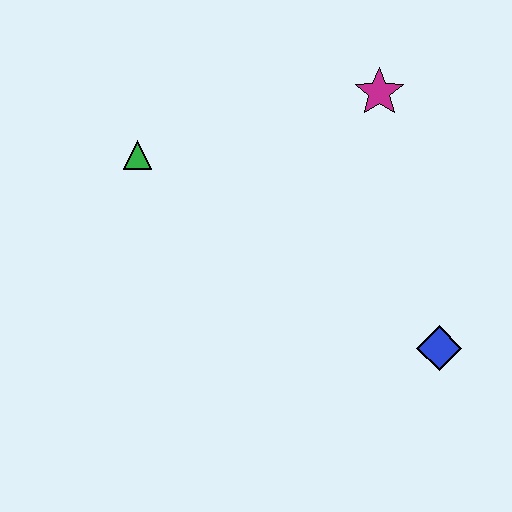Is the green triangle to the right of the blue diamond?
No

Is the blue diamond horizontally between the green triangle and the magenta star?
No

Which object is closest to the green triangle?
The magenta star is closest to the green triangle.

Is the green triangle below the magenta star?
Yes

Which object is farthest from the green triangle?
The blue diamond is farthest from the green triangle.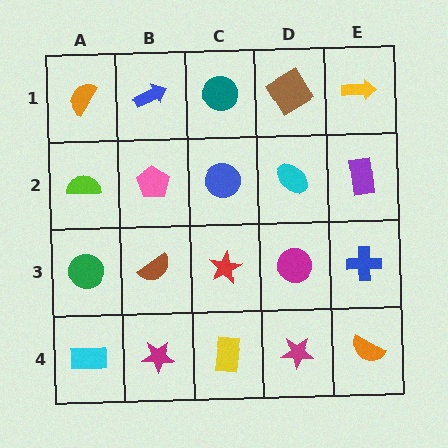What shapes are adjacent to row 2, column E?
A yellow arrow (row 1, column E), a blue cross (row 3, column E), a cyan ellipse (row 2, column D).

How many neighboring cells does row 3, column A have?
3.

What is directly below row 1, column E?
A purple rectangle.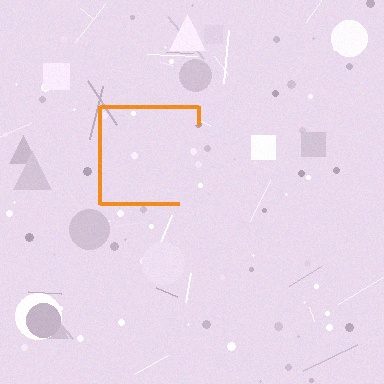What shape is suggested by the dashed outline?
The dashed outline suggests a square.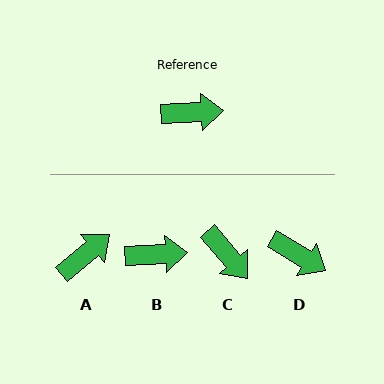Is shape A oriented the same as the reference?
No, it is off by about 37 degrees.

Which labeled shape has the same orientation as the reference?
B.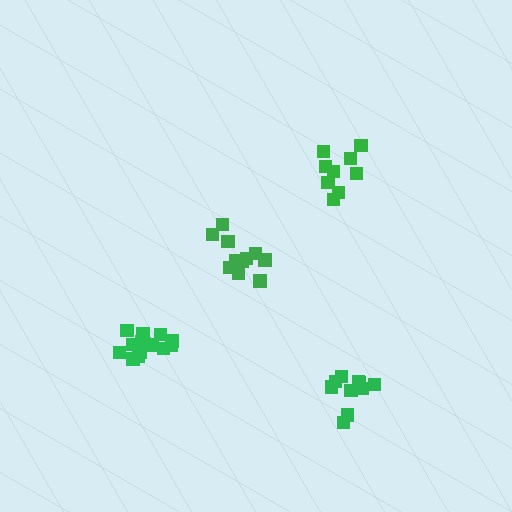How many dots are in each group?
Group 1: 10 dots, Group 2: 9 dots, Group 3: 14 dots, Group 4: 11 dots (44 total).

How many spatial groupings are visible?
There are 4 spatial groupings.